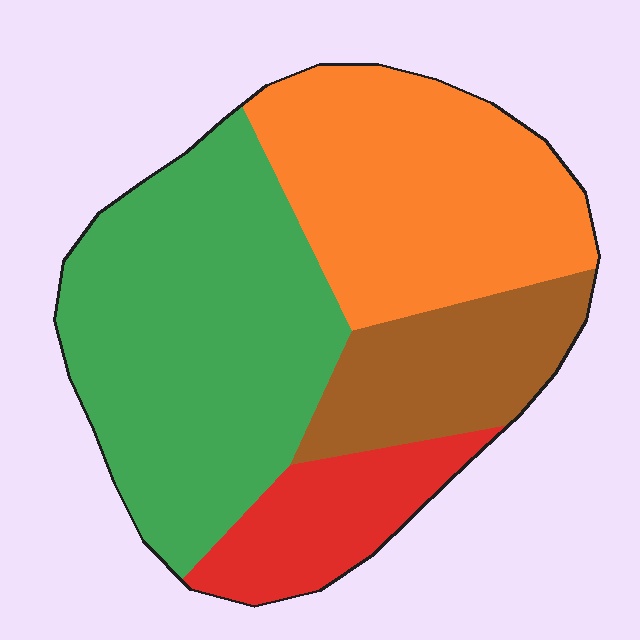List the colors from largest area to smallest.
From largest to smallest: green, orange, brown, red.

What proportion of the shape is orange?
Orange takes up between a sixth and a third of the shape.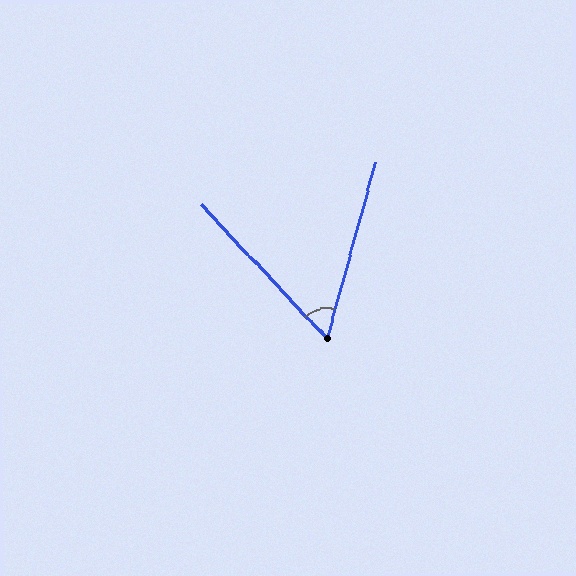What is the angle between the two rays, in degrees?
Approximately 59 degrees.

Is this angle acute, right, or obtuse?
It is acute.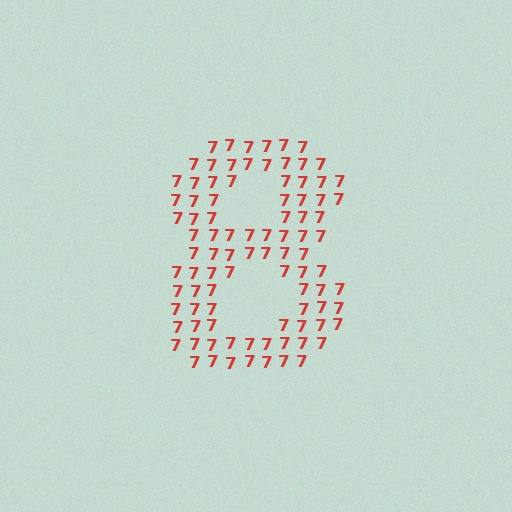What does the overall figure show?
The overall figure shows the digit 8.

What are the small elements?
The small elements are digit 7's.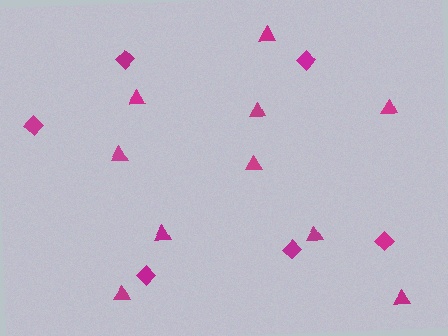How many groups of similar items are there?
There are 2 groups: one group of diamonds (6) and one group of triangles (10).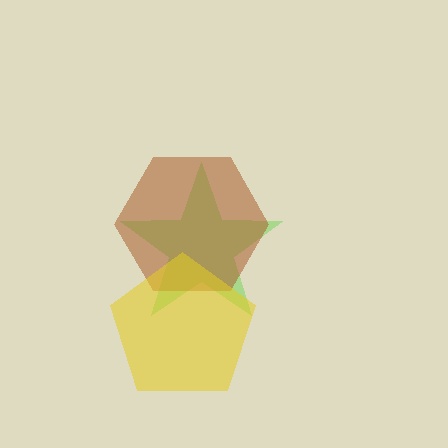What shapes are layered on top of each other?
The layered shapes are: a lime star, a brown hexagon, a yellow pentagon.